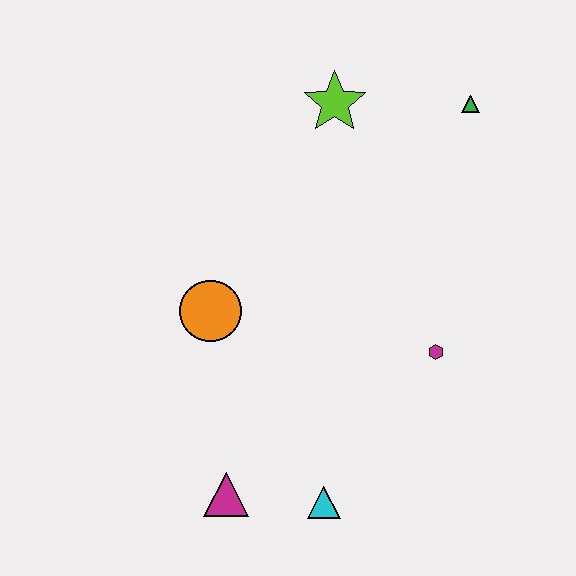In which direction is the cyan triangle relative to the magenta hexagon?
The cyan triangle is below the magenta hexagon.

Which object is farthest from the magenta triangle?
The green triangle is farthest from the magenta triangle.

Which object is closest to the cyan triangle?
The magenta triangle is closest to the cyan triangle.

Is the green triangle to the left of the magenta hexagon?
No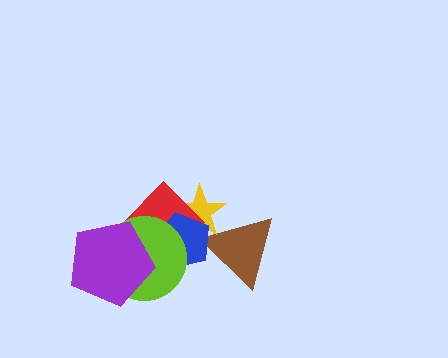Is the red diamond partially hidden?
Yes, it is partially covered by another shape.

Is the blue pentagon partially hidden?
Yes, it is partially covered by another shape.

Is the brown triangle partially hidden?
Yes, it is partially covered by another shape.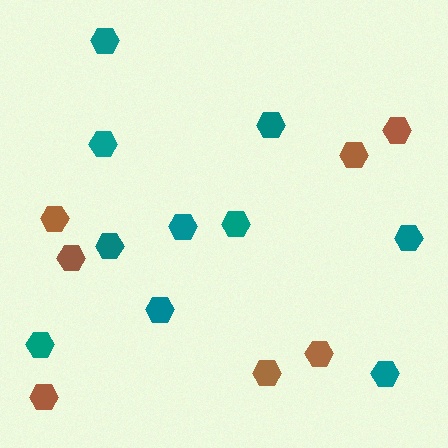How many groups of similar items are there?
There are 2 groups: one group of teal hexagons (10) and one group of brown hexagons (7).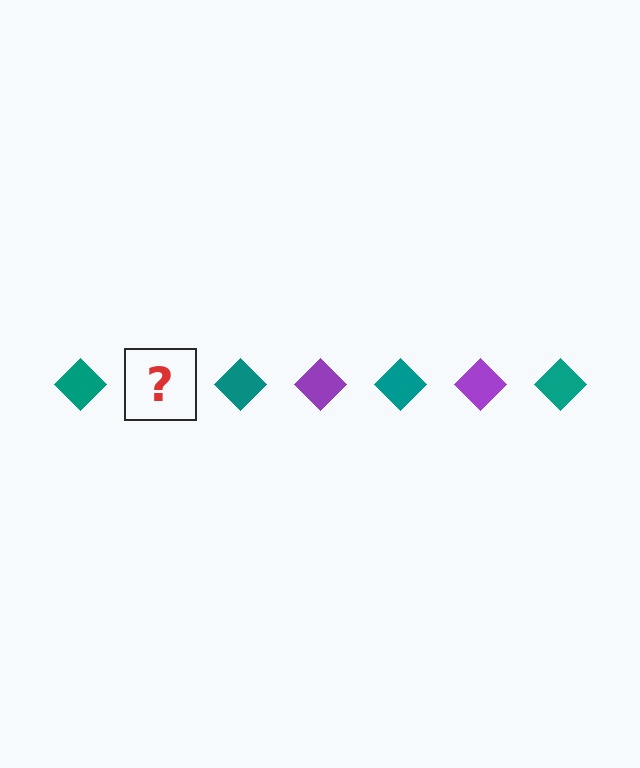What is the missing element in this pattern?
The missing element is a purple diamond.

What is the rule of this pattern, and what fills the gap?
The rule is that the pattern cycles through teal, purple diamonds. The gap should be filled with a purple diamond.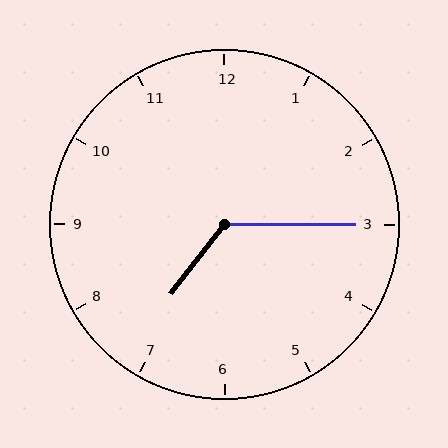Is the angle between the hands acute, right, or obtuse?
It is obtuse.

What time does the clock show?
7:15.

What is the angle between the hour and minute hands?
Approximately 128 degrees.